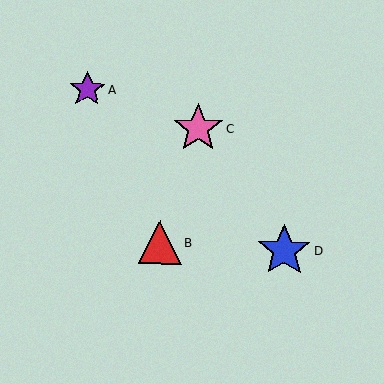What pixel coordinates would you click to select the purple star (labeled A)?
Click at (87, 89) to select the purple star A.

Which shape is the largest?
The blue star (labeled D) is the largest.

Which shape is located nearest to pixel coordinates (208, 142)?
The pink star (labeled C) at (198, 129) is nearest to that location.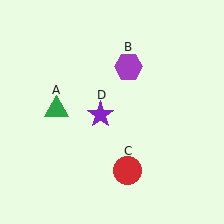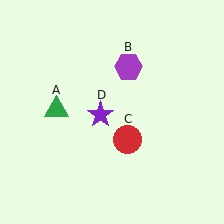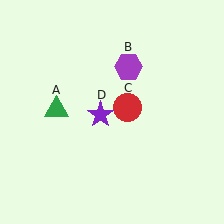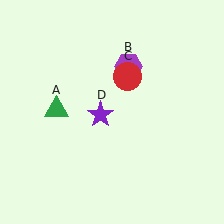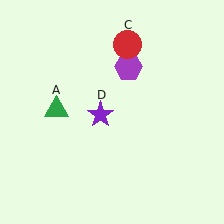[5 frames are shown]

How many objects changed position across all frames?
1 object changed position: red circle (object C).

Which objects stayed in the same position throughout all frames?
Green triangle (object A) and purple hexagon (object B) and purple star (object D) remained stationary.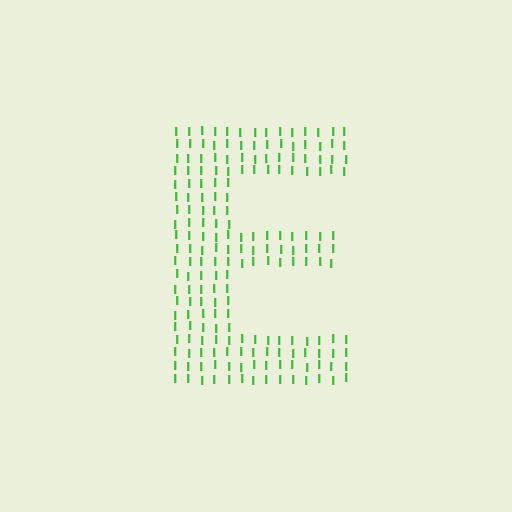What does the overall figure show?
The overall figure shows the letter E.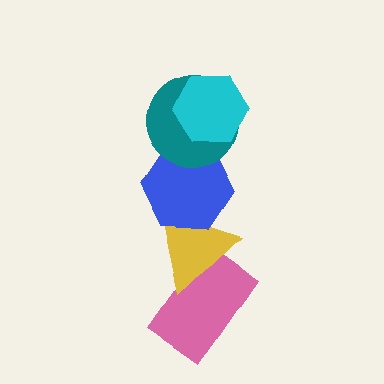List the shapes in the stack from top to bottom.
From top to bottom: the cyan hexagon, the teal circle, the blue hexagon, the yellow triangle, the pink rectangle.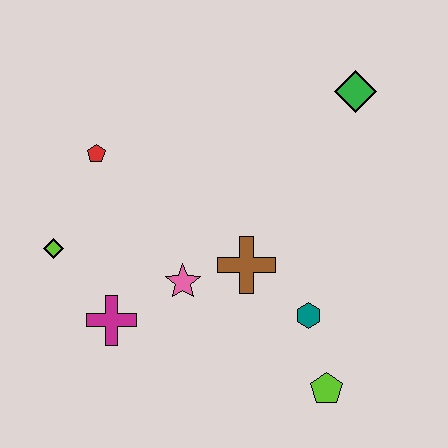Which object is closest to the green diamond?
The brown cross is closest to the green diamond.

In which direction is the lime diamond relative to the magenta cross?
The lime diamond is above the magenta cross.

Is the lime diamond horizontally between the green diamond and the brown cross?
No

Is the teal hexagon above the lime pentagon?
Yes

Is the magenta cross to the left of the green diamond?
Yes